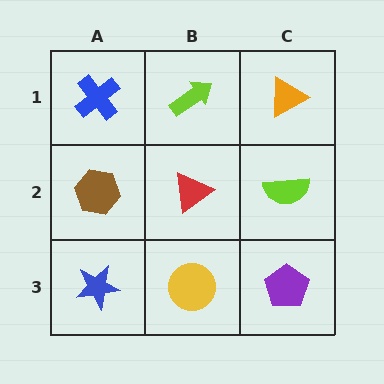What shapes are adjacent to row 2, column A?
A blue cross (row 1, column A), a blue star (row 3, column A), a red triangle (row 2, column B).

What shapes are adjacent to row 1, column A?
A brown hexagon (row 2, column A), a lime arrow (row 1, column B).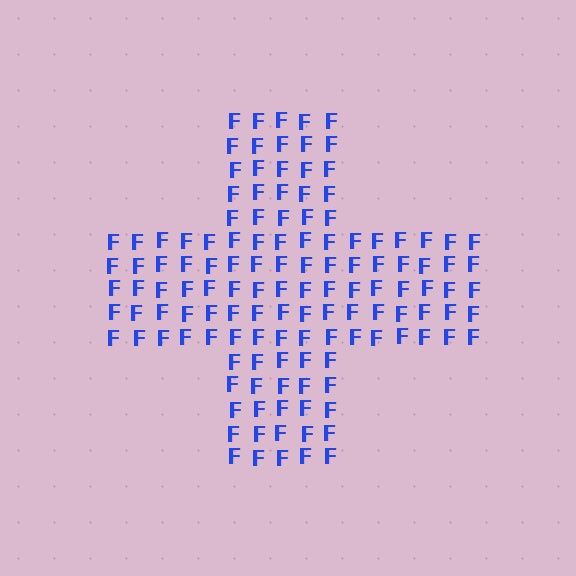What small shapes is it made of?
It is made of small letter F's.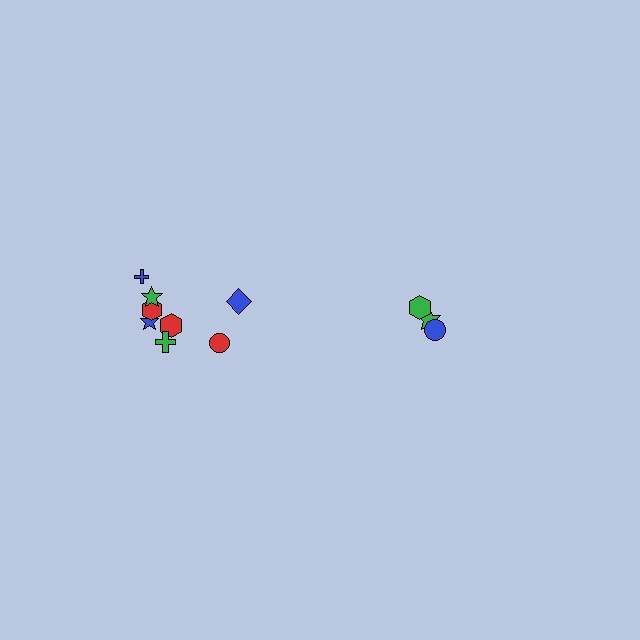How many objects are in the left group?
There are 8 objects.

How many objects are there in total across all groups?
There are 11 objects.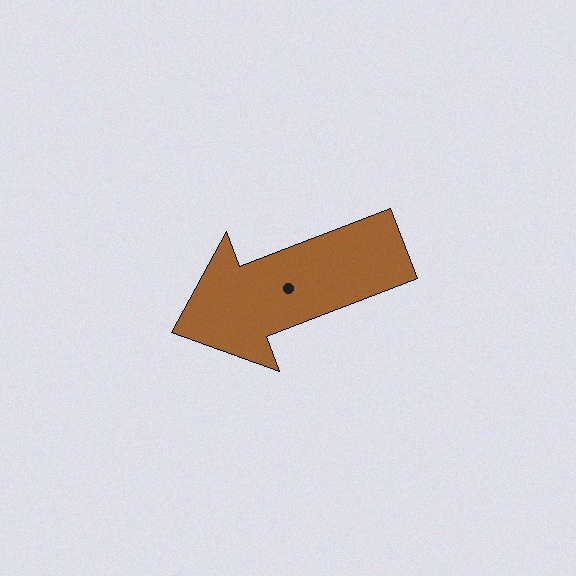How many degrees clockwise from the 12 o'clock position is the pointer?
Approximately 249 degrees.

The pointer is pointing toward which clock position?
Roughly 8 o'clock.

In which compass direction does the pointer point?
West.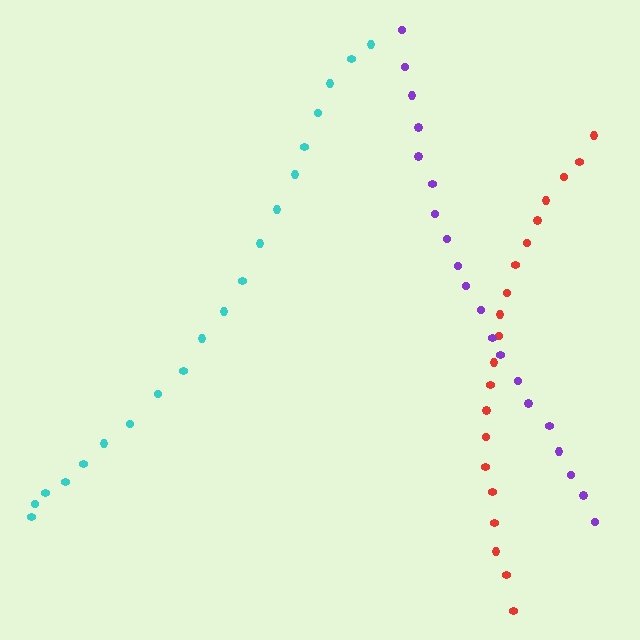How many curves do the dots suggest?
There are 3 distinct paths.